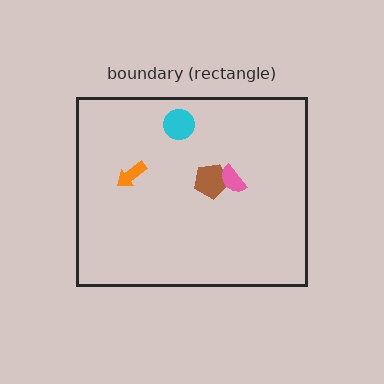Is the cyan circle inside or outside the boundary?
Inside.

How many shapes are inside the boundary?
4 inside, 0 outside.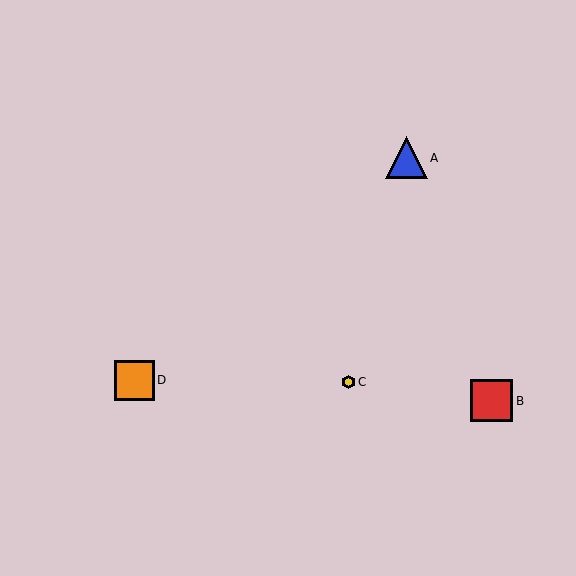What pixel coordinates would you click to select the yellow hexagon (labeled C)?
Click at (348, 382) to select the yellow hexagon C.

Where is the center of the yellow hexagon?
The center of the yellow hexagon is at (348, 382).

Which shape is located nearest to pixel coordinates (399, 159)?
The blue triangle (labeled A) at (406, 158) is nearest to that location.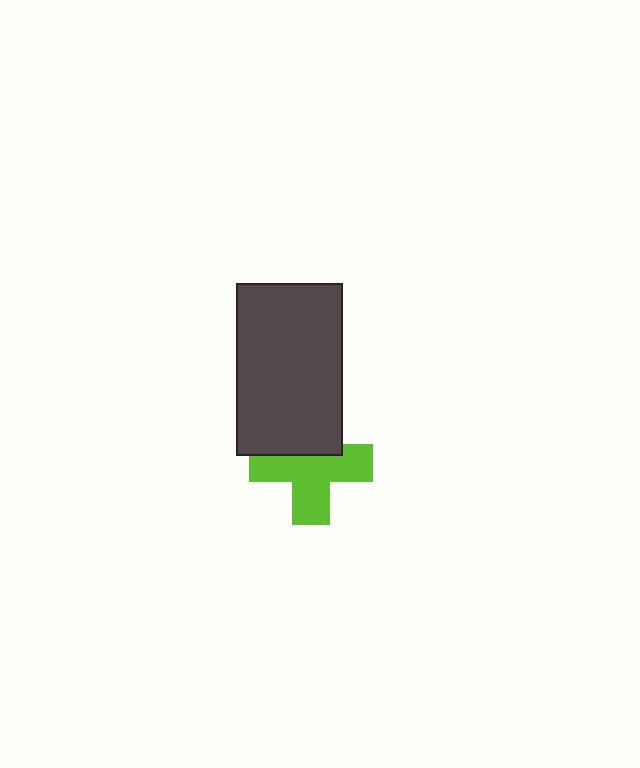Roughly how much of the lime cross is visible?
Most of it is visible (roughly 65%).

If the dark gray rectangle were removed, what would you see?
You would see the complete lime cross.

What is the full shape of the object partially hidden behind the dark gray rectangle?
The partially hidden object is a lime cross.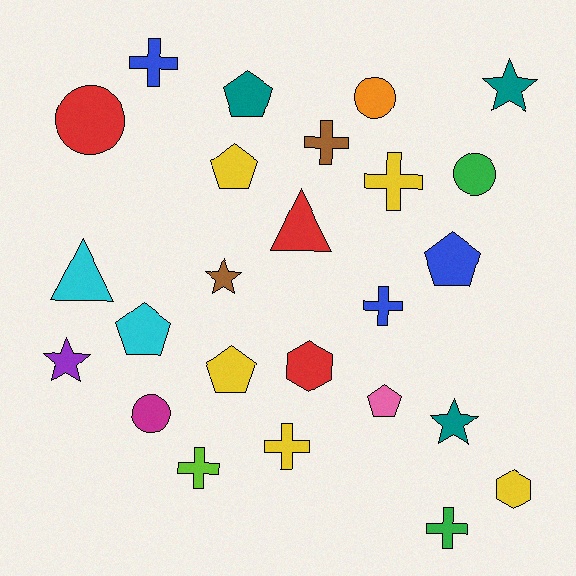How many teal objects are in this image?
There are 3 teal objects.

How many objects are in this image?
There are 25 objects.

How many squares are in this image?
There are no squares.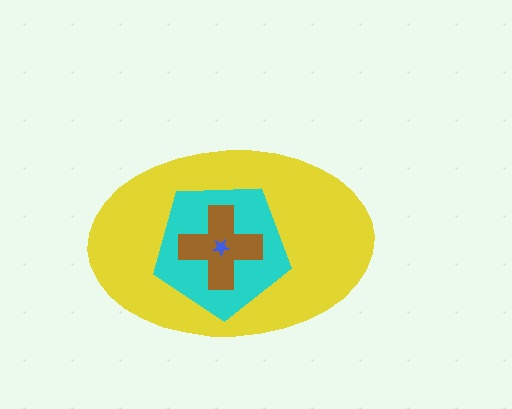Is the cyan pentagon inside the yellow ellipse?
Yes.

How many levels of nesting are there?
4.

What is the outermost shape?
The yellow ellipse.